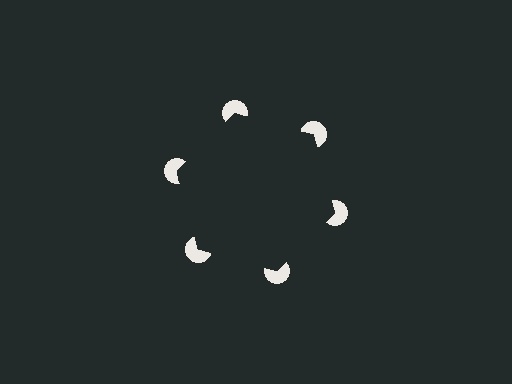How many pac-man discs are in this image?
There are 6 — one at each vertex of the illusory hexagon.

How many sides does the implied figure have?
6 sides.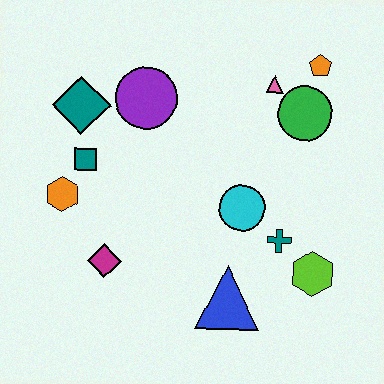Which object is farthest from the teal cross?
The teal diamond is farthest from the teal cross.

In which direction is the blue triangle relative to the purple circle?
The blue triangle is below the purple circle.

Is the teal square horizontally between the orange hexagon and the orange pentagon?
Yes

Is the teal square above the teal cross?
Yes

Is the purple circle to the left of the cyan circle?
Yes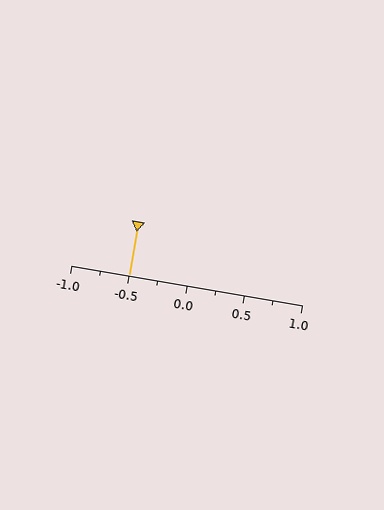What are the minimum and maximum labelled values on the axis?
The axis runs from -1.0 to 1.0.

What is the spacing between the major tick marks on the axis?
The major ticks are spaced 0.5 apart.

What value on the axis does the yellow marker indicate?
The marker indicates approximately -0.5.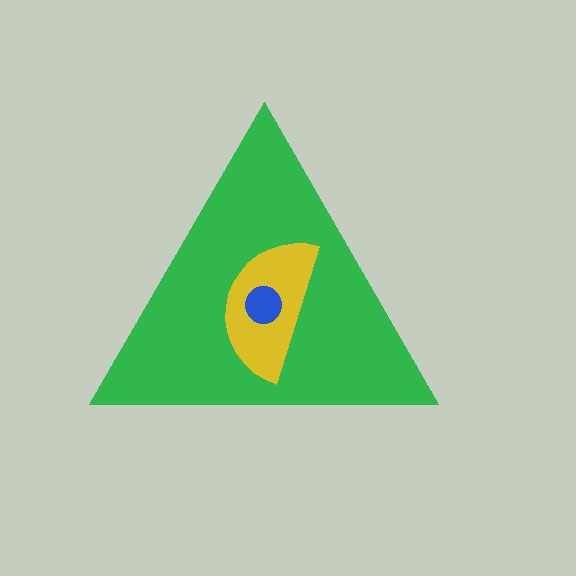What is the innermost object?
The blue circle.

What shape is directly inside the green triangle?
The yellow semicircle.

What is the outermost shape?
The green triangle.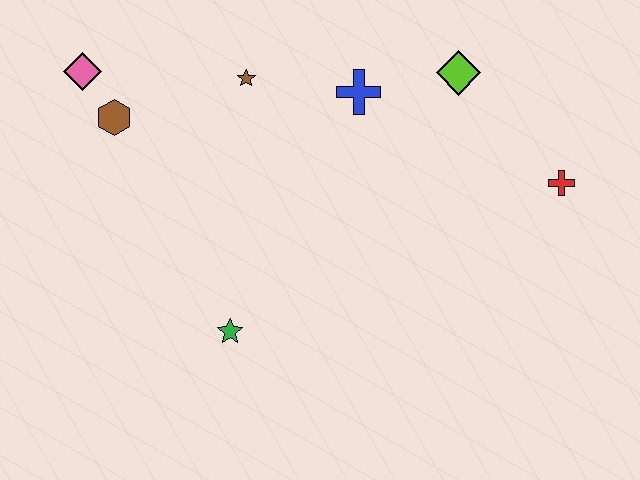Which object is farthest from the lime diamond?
The pink diamond is farthest from the lime diamond.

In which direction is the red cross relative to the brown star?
The red cross is to the right of the brown star.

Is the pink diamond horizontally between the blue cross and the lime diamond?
No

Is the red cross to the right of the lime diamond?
Yes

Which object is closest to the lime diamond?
The blue cross is closest to the lime diamond.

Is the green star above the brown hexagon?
No